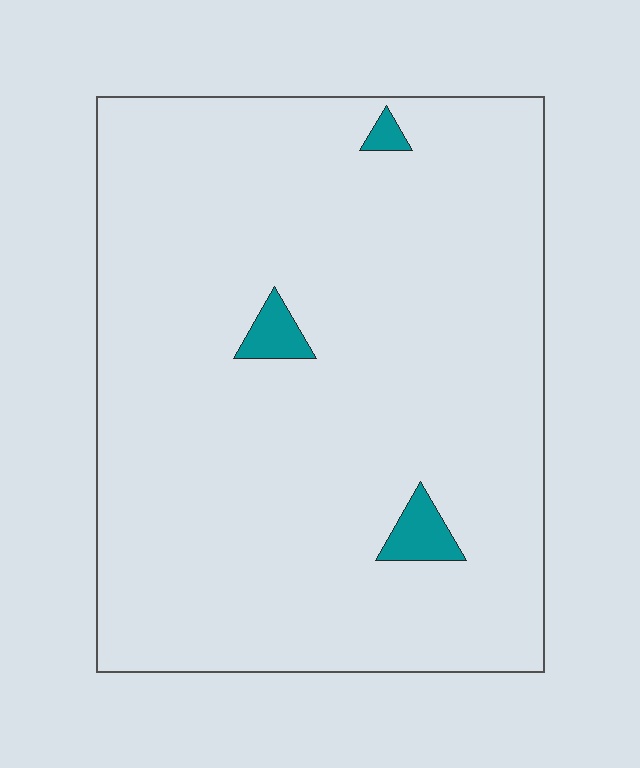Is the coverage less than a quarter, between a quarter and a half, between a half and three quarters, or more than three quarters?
Less than a quarter.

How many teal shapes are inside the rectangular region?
3.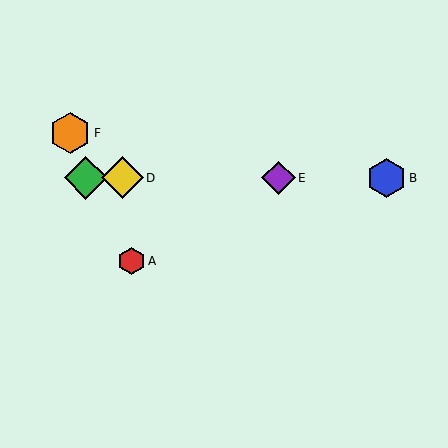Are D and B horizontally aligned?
Yes, both are at y≈178.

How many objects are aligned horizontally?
4 objects (B, C, D, E) are aligned horizontally.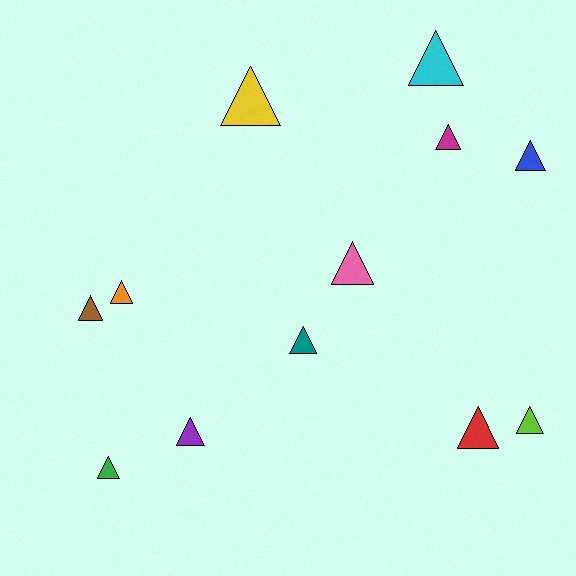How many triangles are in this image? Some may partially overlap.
There are 12 triangles.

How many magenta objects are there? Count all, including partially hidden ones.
There is 1 magenta object.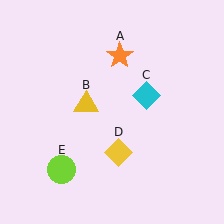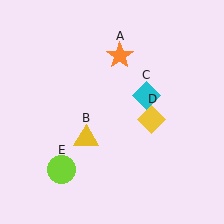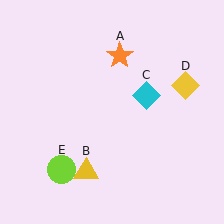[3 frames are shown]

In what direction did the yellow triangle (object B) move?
The yellow triangle (object B) moved down.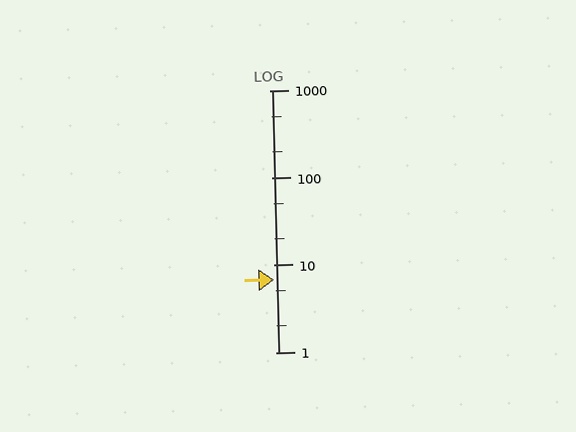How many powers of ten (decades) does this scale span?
The scale spans 3 decades, from 1 to 1000.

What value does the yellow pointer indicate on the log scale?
The pointer indicates approximately 6.7.